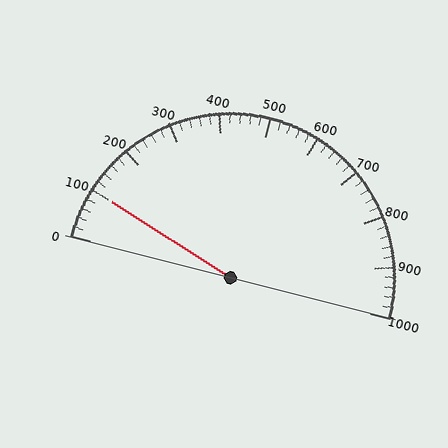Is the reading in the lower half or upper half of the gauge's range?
The reading is in the lower half of the range (0 to 1000).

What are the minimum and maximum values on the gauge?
The gauge ranges from 0 to 1000.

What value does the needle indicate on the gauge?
The needle indicates approximately 100.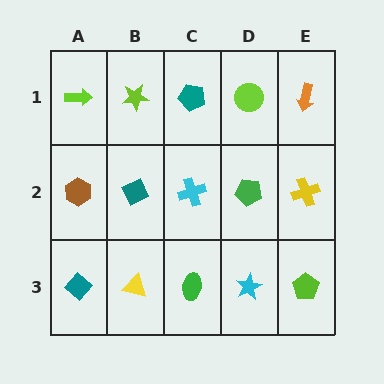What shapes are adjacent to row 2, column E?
An orange arrow (row 1, column E), a lime pentagon (row 3, column E), a green pentagon (row 2, column D).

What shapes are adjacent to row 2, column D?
A lime circle (row 1, column D), a cyan star (row 3, column D), a cyan cross (row 2, column C), a yellow cross (row 2, column E).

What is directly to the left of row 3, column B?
A teal diamond.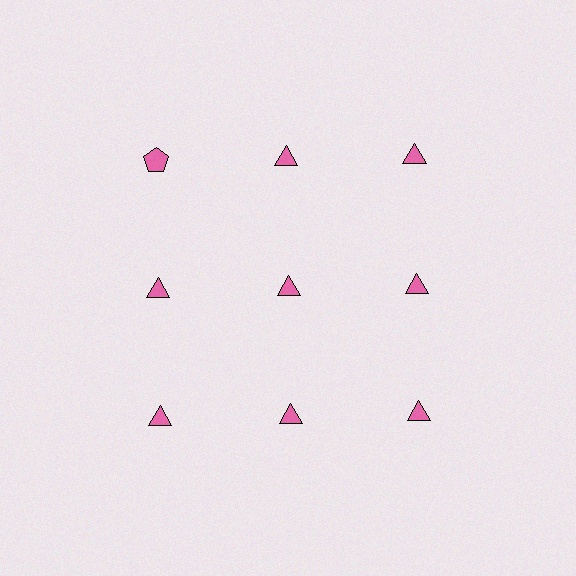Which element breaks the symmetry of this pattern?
The pink pentagon in the top row, leftmost column breaks the symmetry. All other shapes are pink triangles.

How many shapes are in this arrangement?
There are 9 shapes arranged in a grid pattern.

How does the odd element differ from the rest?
It has a different shape: pentagon instead of triangle.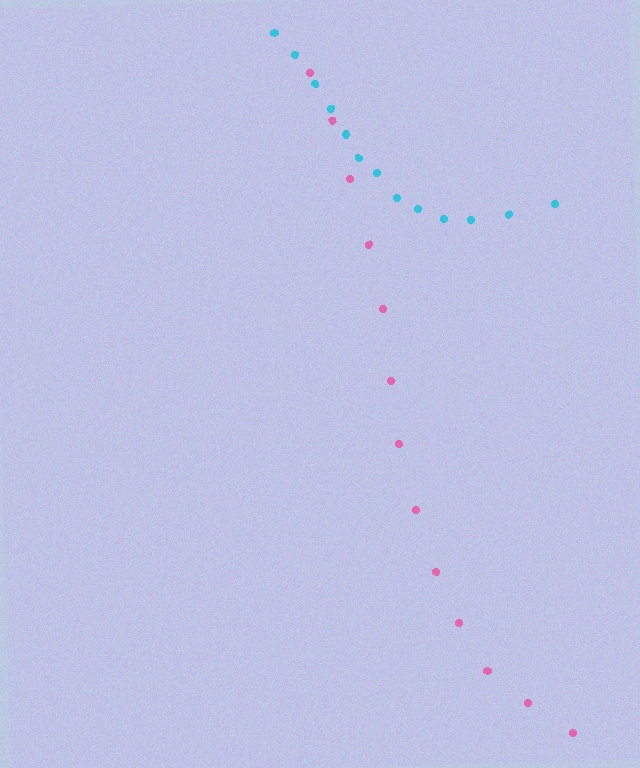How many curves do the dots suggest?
There are 2 distinct paths.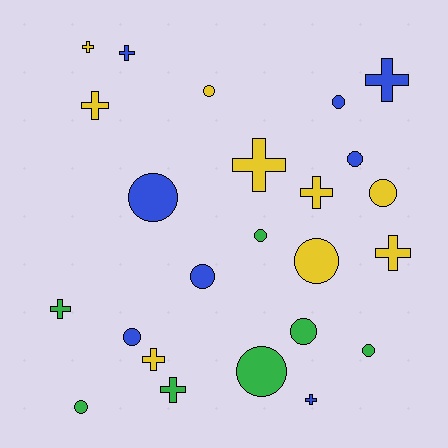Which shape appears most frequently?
Circle, with 13 objects.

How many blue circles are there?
There are 5 blue circles.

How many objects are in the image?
There are 24 objects.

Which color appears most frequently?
Yellow, with 9 objects.